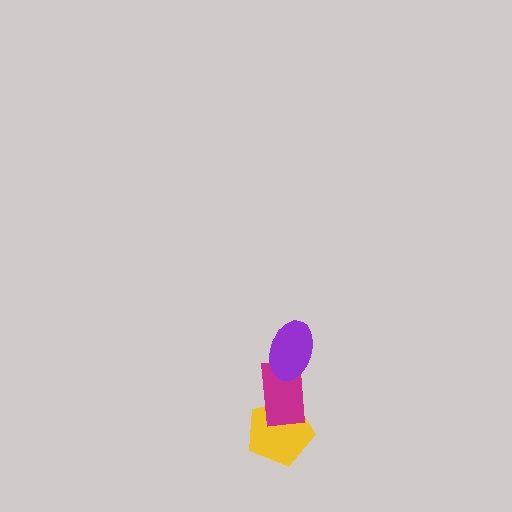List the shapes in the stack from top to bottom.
From top to bottom: the purple ellipse, the magenta rectangle, the yellow pentagon.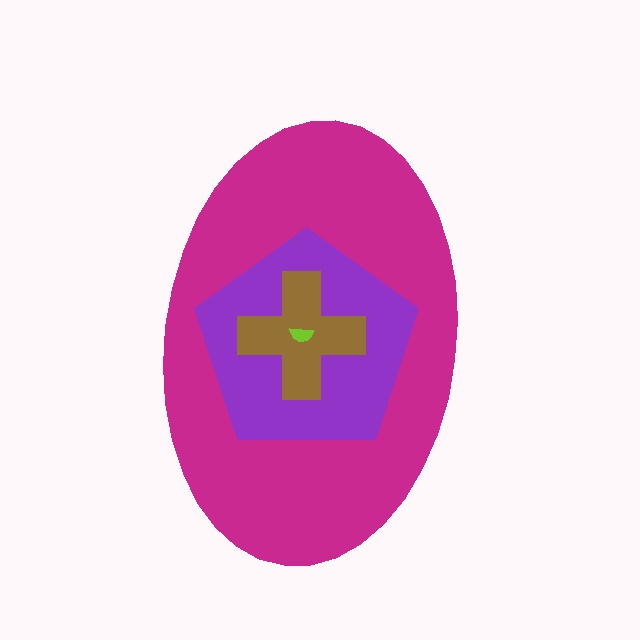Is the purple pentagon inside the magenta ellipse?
Yes.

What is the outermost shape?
The magenta ellipse.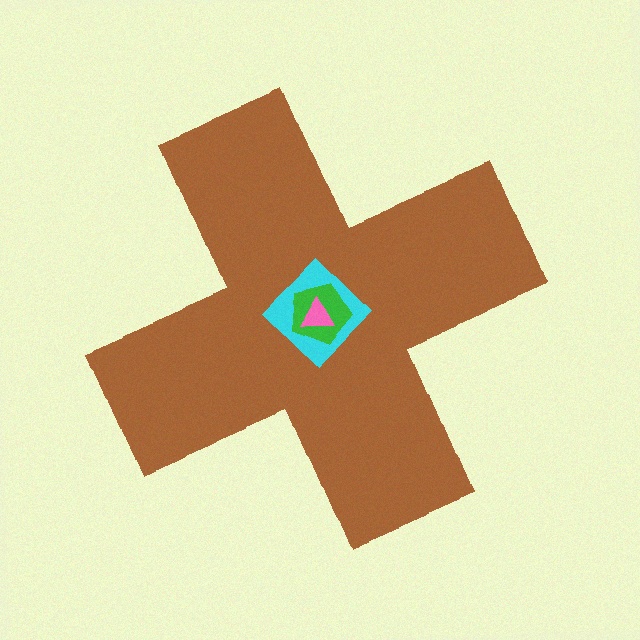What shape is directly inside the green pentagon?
The pink triangle.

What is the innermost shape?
The pink triangle.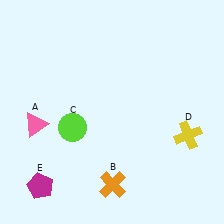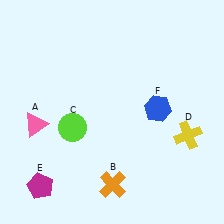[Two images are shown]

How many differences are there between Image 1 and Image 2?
There is 1 difference between the two images.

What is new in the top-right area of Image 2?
A blue hexagon (F) was added in the top-right area of Image 2.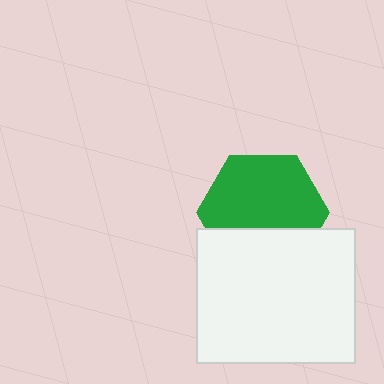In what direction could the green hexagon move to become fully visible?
The green hexagon could move up. That would shift it out from behind the white rectangle entirely.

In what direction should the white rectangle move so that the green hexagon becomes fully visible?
The white rectangle should move down. That is the shortest direction to clear the overlap and leave the green hexagon fully visible.